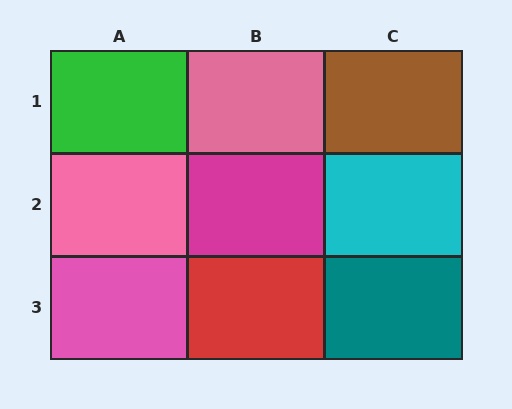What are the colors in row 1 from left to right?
Green, pink, brown.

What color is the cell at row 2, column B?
Magenta.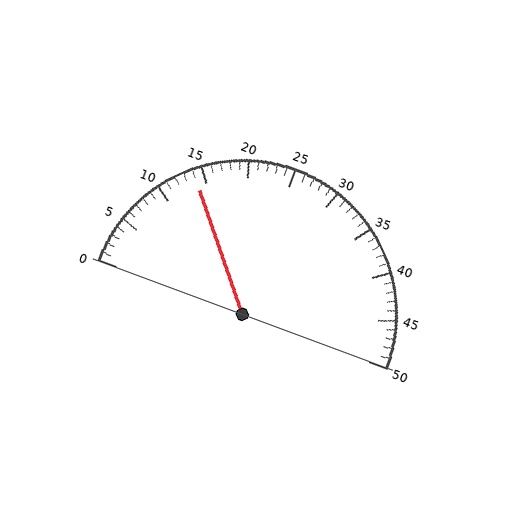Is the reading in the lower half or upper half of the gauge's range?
The reading is in the lower half of the range (0 to 50).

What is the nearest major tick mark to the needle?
The nearest major tick mark is 15.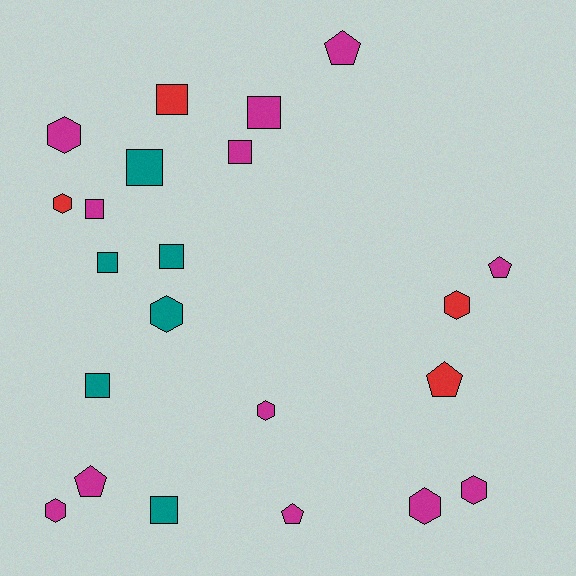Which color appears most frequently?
Magenta, with 12 objects.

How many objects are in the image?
There are 22 objects.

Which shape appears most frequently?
Square, with 9 objects.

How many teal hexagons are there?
There is 1 teal hexagon.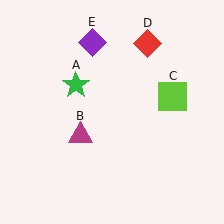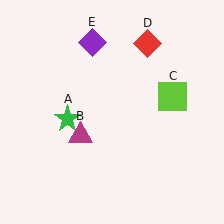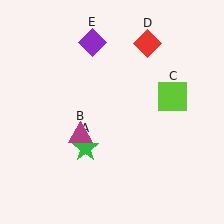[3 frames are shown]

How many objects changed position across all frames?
1 object changed position: green star (object A).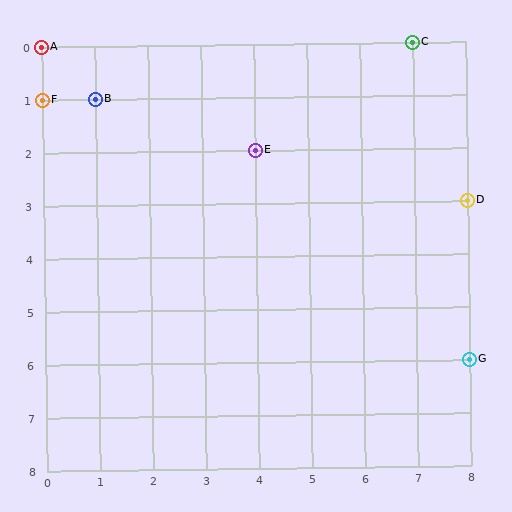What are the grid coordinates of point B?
Point B is at grid coordinates (1, 1).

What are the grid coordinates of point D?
Point D is at grid coordinates (8, 3).